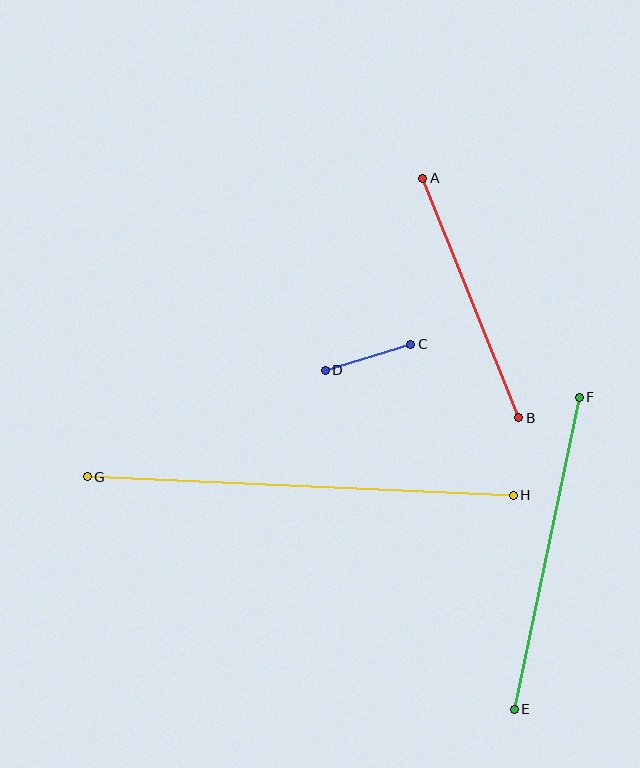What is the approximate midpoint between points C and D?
The midpoint is at approximately (368, 357) pixels.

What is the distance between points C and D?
The distance is approximately 89 pixels.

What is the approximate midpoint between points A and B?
The midpoint is at approximately (471, 298) pixels.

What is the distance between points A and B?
The distance is approximately 258 pixels.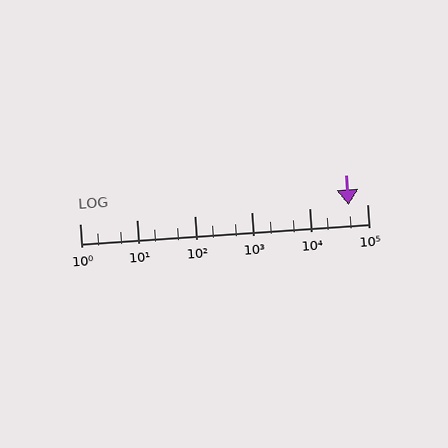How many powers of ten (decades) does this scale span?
The scale spans 5 decades, from 1 to 100000.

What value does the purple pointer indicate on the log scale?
The pointer indicates approximately 47000.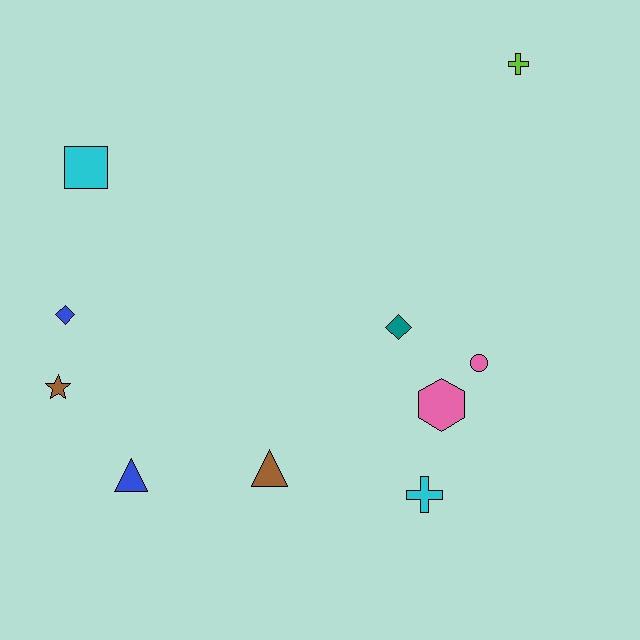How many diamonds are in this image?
There are 2 diamonds.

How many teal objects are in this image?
There is 1 teal object.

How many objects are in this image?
There are 10 objects.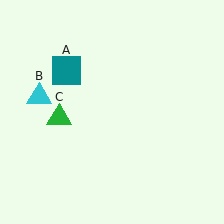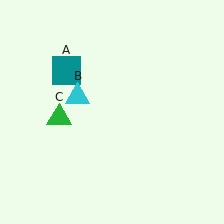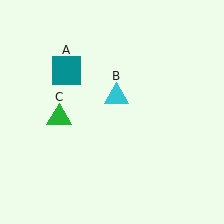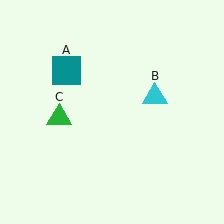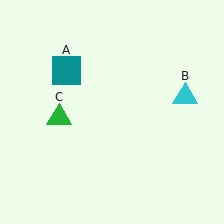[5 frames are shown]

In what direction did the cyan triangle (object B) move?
The cyan triangle (object B) moved right.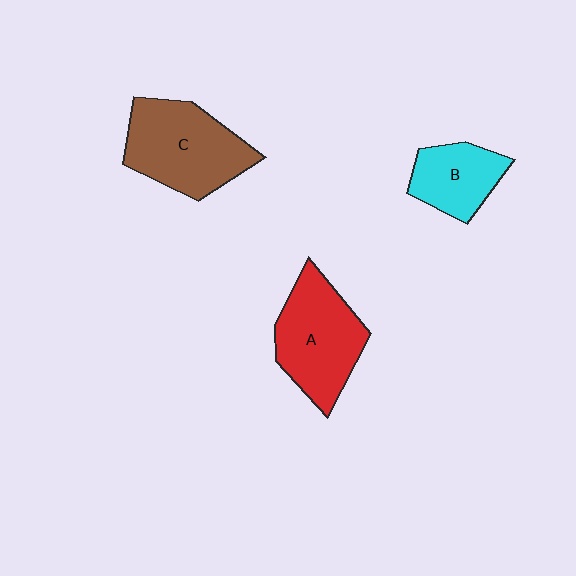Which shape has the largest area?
Shape C (brown).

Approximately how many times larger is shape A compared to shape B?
Approximately 1.6 times.